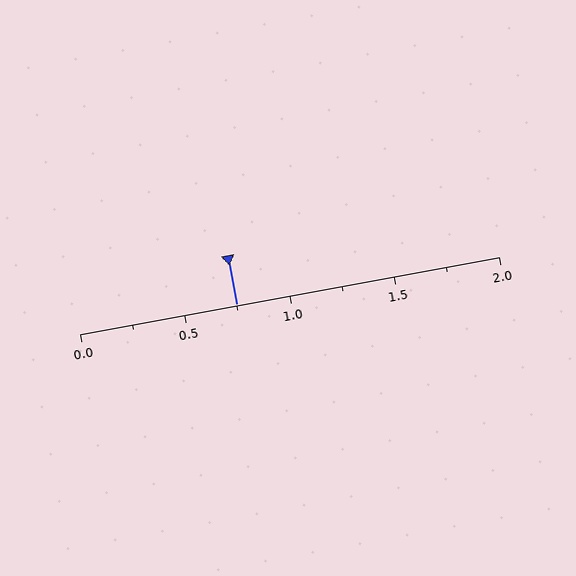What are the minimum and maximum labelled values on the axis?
The axis runs from 0.0 to 2.0.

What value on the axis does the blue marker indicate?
The marker indicates approximately 0.75.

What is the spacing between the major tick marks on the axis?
The major ticks are spaced 0.5 apart.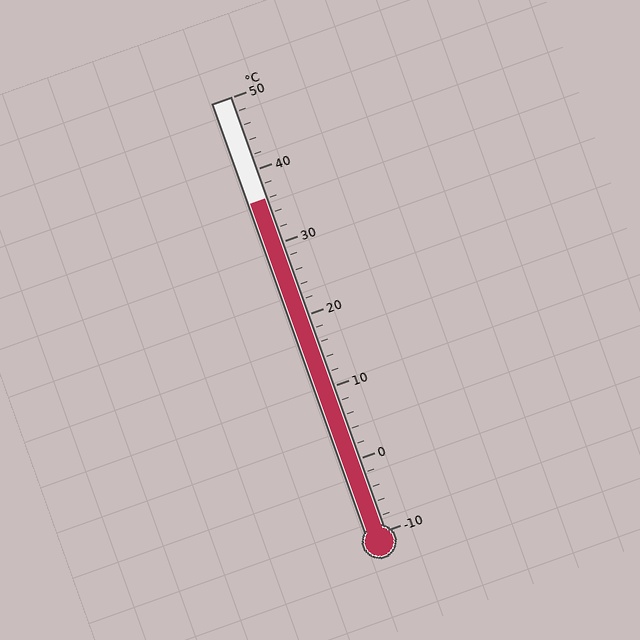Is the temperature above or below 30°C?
The temperature is above 30°C.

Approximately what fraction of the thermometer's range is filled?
The thermometer is filled to approximately 75% of its range.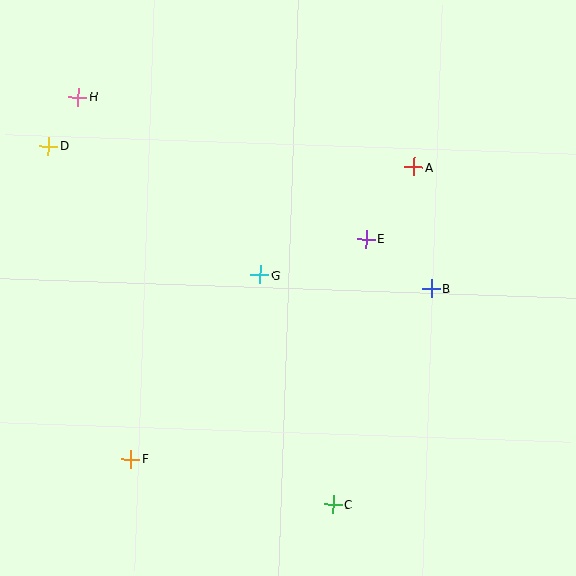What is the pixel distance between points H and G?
The distance between H and G is 255 pixels.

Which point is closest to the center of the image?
Point G at (260, 275) is closest to the center.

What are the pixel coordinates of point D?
Point D is at (49, 146).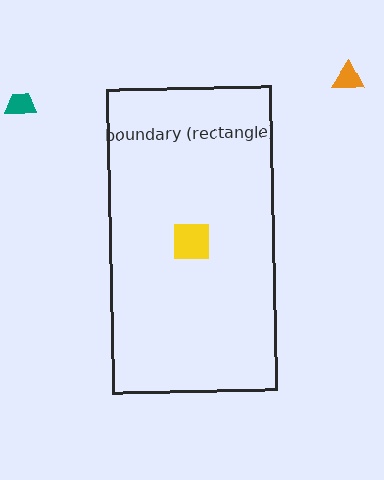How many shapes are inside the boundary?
1 inside, 2 outside.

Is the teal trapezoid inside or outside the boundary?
Outside.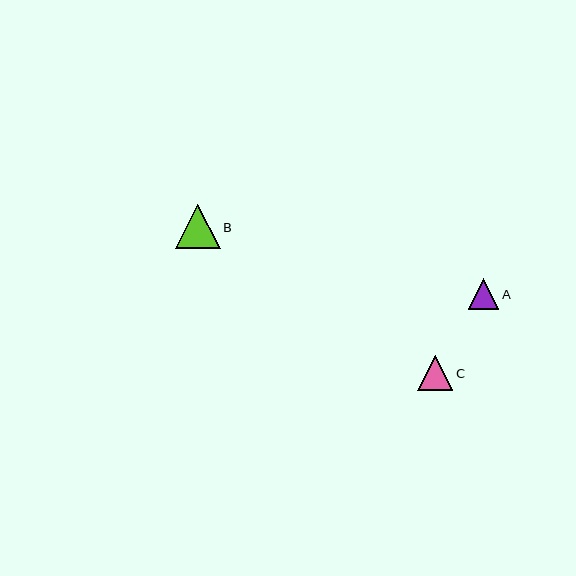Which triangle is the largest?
Triangle B is the largest with a size of approximately 45 pixels.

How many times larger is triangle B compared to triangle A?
Triangle B is approximately 1.5 times the size of triangle A.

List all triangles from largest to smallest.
From largest to smallest: B, C, A.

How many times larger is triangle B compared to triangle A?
Triangle B is approximately 1.5 times the size of triangle A.